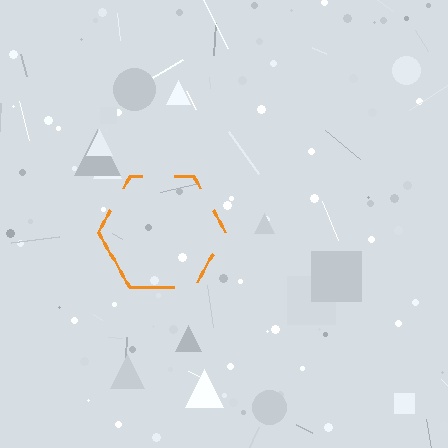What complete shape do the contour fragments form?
The contour fragments form a hexagon.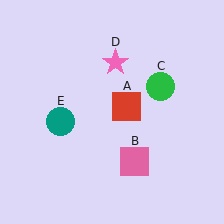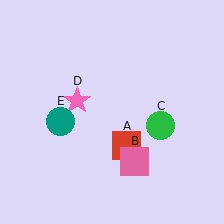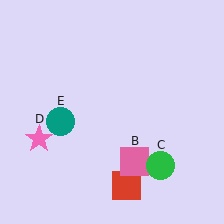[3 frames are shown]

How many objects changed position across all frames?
3 objects changed position: red square (object A), green circle (object C), pink star (object D).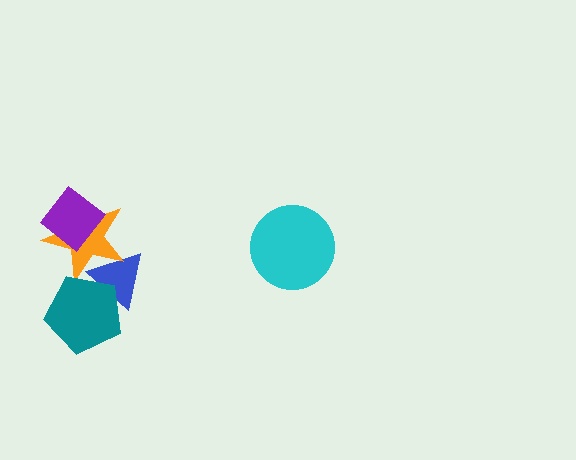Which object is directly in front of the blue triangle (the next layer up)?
The orange star is directly in front of the blue triangle.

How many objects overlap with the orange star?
3 objects overlap with the orange star.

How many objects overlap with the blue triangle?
2 objects overlap with the blue triangle.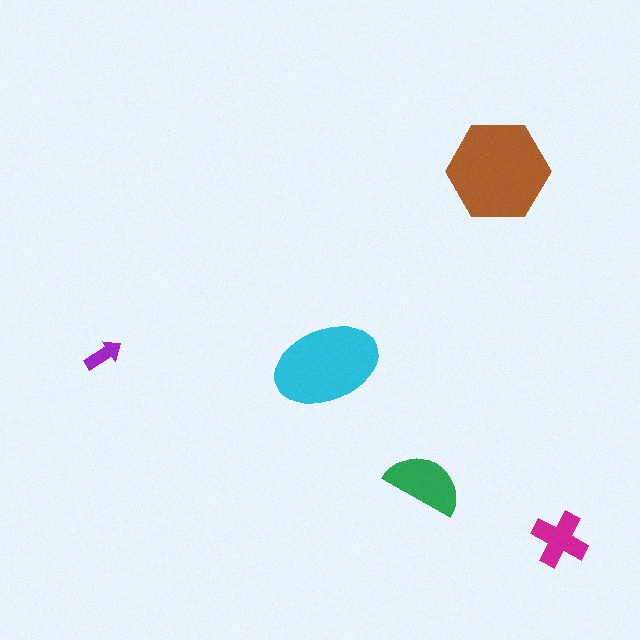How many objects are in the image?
There are 5 objects in the image.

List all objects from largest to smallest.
The brown hexagon, the cyan ellipse, the green semicircle, the magenta cross, the purple arrow.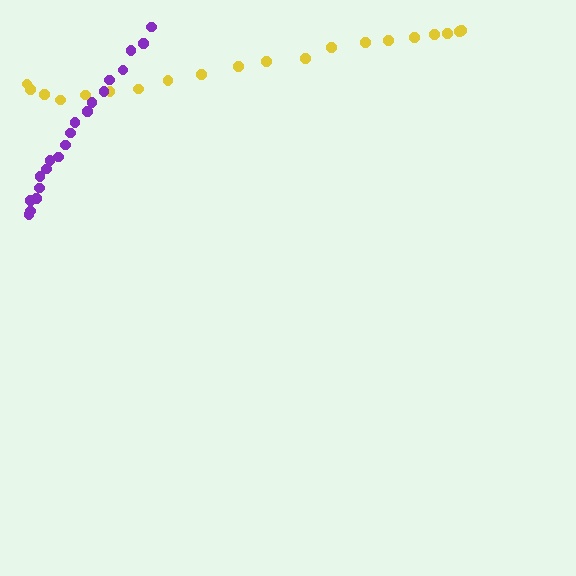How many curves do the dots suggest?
There are 2 distinct paths.